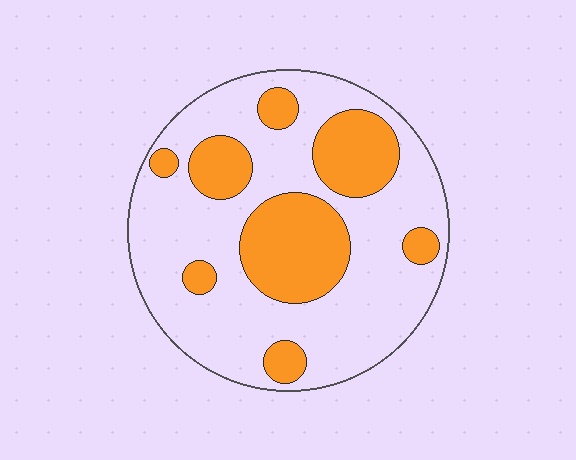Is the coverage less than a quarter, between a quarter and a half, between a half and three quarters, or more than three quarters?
Between a quarter and a half.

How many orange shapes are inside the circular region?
8.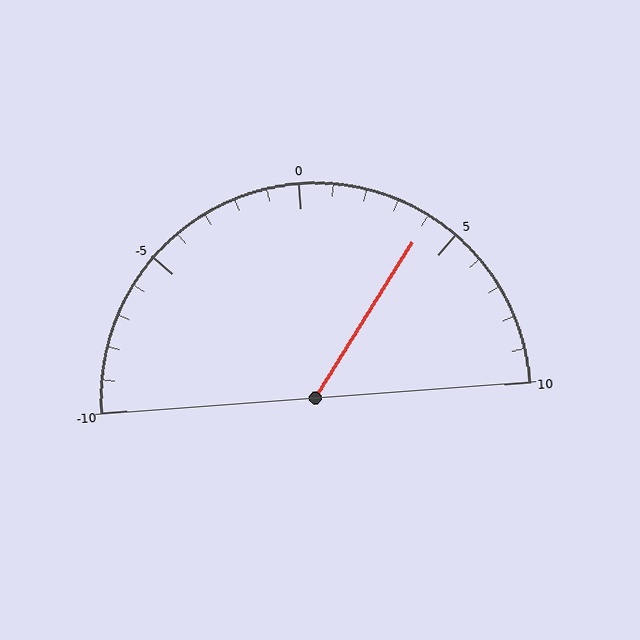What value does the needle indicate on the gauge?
The needle indicates approximately 4.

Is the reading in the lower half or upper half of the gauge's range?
The reading is in the upper half of the range (-10 to 10).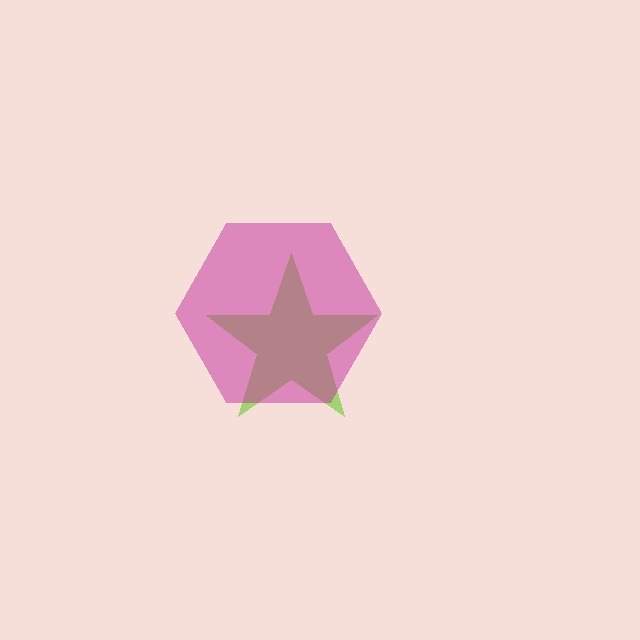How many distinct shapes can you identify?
There are 2 distinct shapes: a lime star, a magenta hexagon.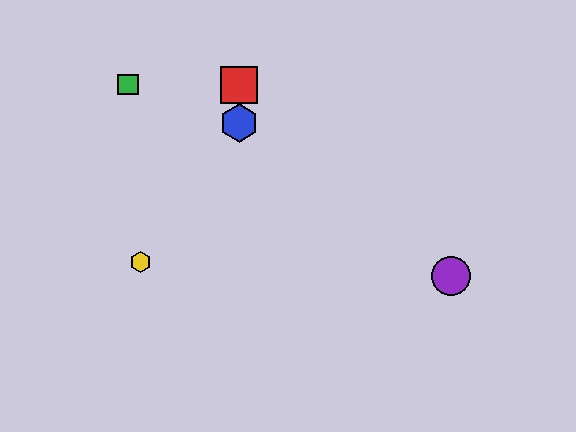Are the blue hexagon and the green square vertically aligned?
No, the blue hexagon is at x≈239 and the green square is at x≈128.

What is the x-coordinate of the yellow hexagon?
The yellow hexagon is at x≈141.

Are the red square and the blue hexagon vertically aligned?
Yes, both are at x≈239.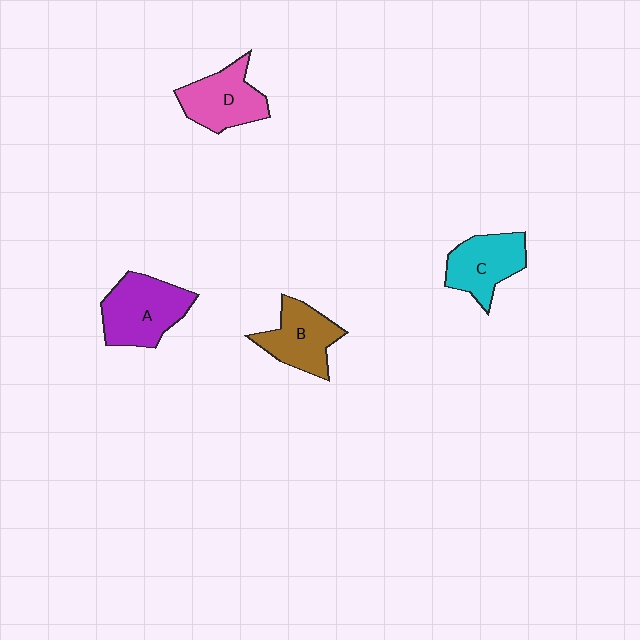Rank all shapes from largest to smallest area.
From largest to smallest: A (purple), D (pink), C (cyan), B (brown).